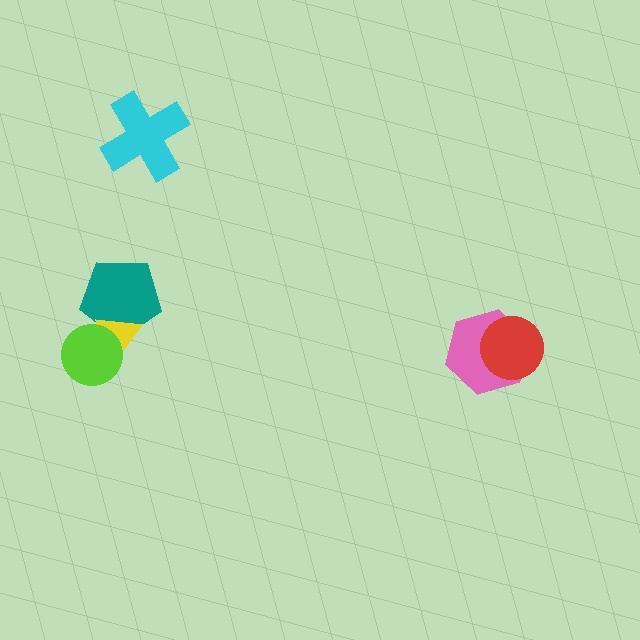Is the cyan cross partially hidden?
No, no other shape covers it.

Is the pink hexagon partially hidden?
Yes, it is partially covered by another shape.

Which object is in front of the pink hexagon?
The red circle is in front of the pink hexagon.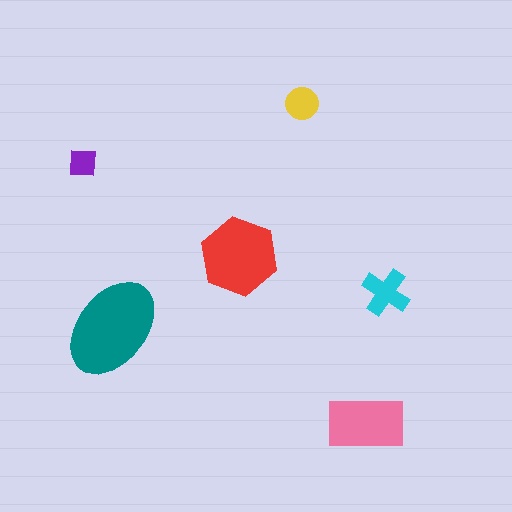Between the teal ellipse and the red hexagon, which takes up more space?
The teal ellipse.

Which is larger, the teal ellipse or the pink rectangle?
The teal ellipse.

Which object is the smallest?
The purple square.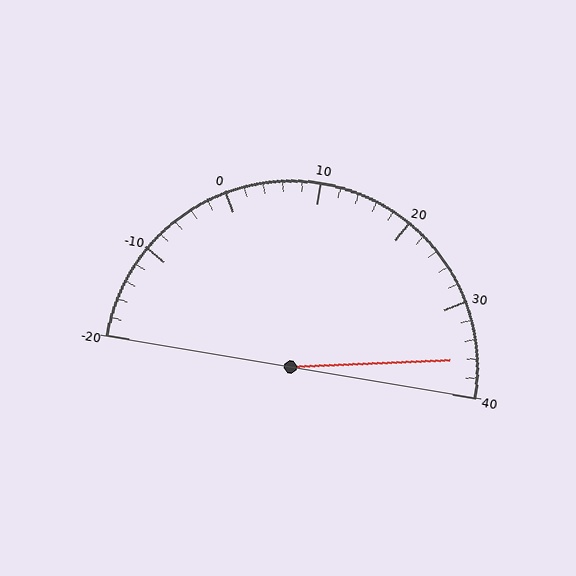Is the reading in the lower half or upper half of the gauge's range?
The reading is in the upper half of the range (-20 to 40).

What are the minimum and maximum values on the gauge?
The gauge ranges from -20 to 40.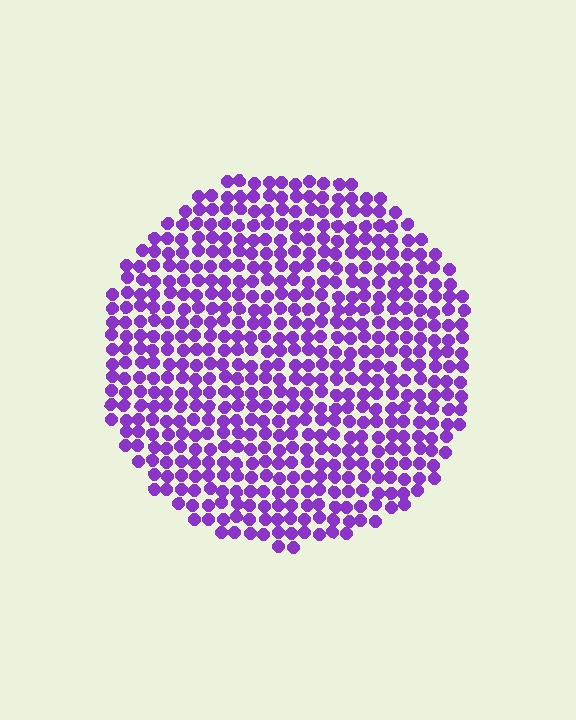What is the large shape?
The large shape is a circle.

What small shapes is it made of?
It is made of small circles.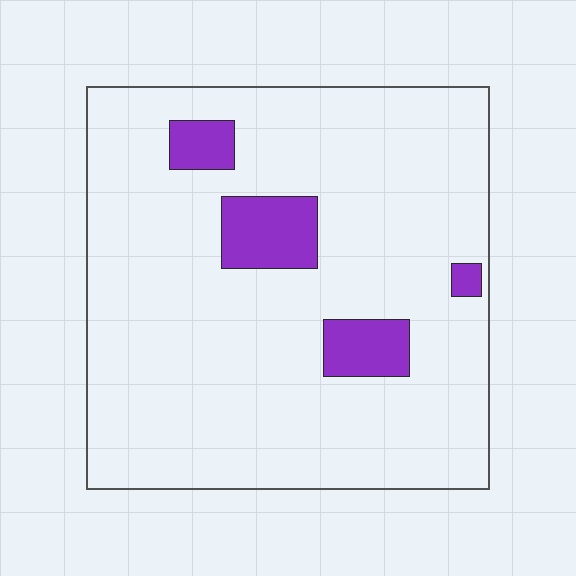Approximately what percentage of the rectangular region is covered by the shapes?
Approximately 10%.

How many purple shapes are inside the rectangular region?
4.